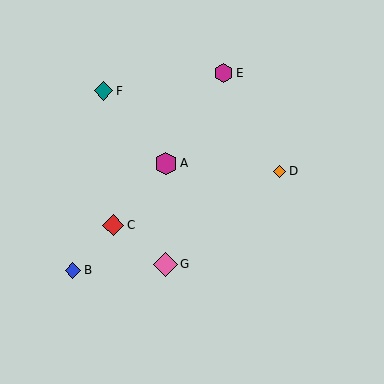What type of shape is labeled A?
Shape A is a magenta hexagon.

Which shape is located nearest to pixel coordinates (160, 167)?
The magenta hexagon (labeled A) at (166, 163) is nearest to that location.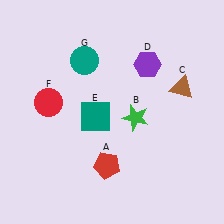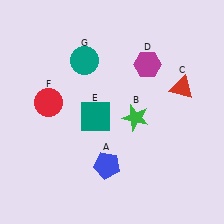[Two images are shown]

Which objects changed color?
A changed from red to blue. C changed from brown to red. D changed from purple to magenta.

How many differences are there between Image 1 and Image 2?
There are 3 differences between the two images.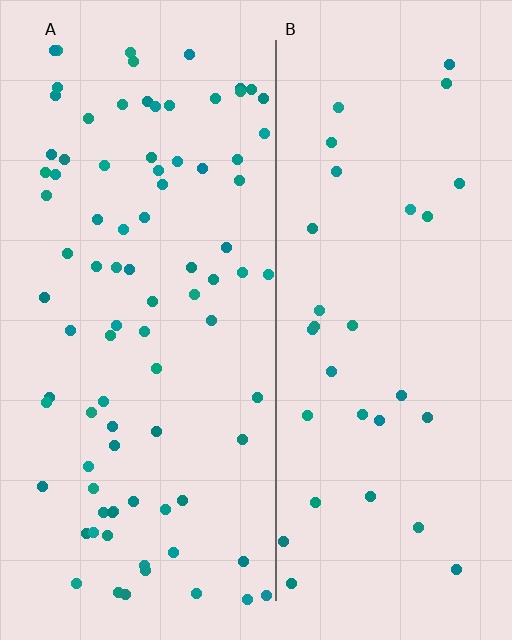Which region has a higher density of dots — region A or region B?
A (the left).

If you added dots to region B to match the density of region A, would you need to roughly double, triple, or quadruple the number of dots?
Approximately triple.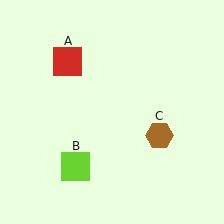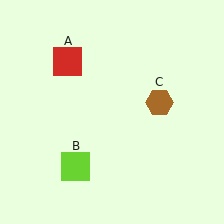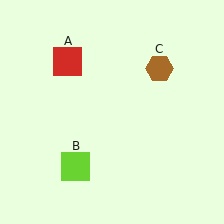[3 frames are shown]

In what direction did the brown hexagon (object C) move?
The brown hexagon (object C) moved up.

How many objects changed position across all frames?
1 object changed position: brown hexagon (object C).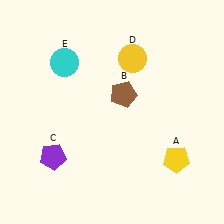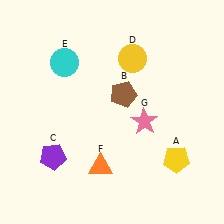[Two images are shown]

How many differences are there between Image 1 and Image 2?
There are 2 differences between the two images.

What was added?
An orange triangle (F), a pink star (G) were added in Image 2.